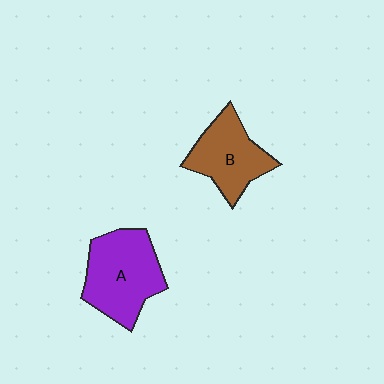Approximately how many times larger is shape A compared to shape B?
Approximately 1.3 times.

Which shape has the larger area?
Shape A (purple).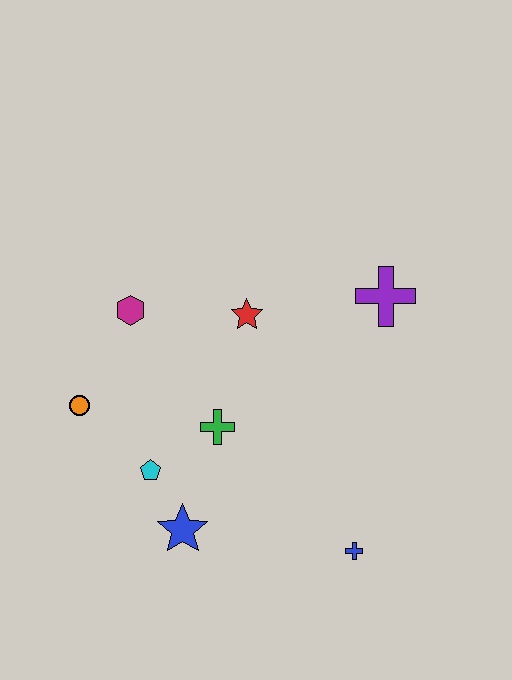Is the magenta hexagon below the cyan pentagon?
No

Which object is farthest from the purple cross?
The orange circle is farthest from the purple cross.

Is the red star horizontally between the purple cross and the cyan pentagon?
Yes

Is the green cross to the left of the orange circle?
No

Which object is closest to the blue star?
The cyan pentagon is closest to the blue star.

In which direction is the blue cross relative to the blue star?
The blue cross is to the right of the blue star.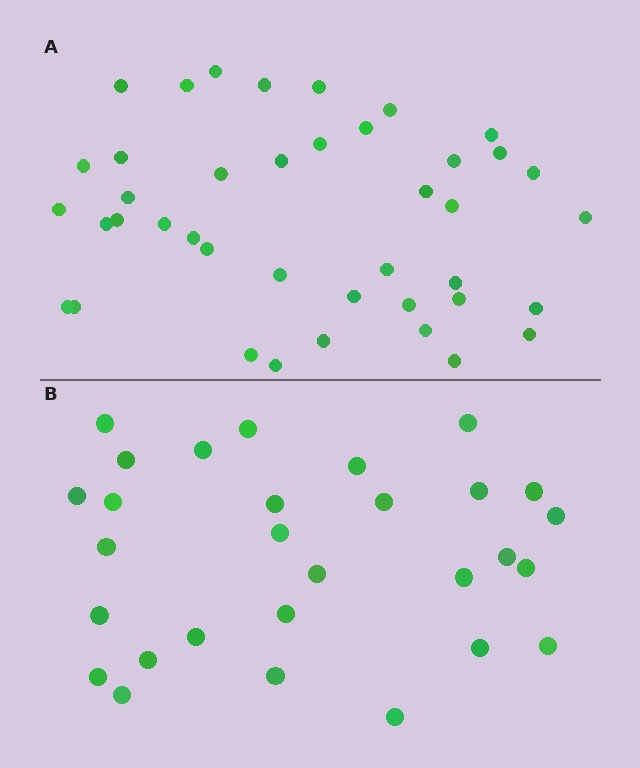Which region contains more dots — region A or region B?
Region A (the top region) has more dots.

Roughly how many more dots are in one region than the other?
Region A has roughly 12 or so more dots than region B.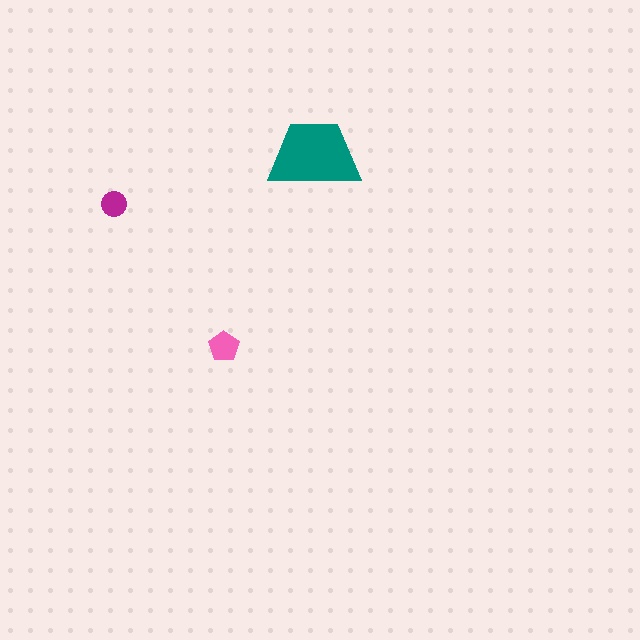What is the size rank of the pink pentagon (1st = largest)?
2nd.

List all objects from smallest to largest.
The magenta circle, the pink pentagon, the teal trapezoid.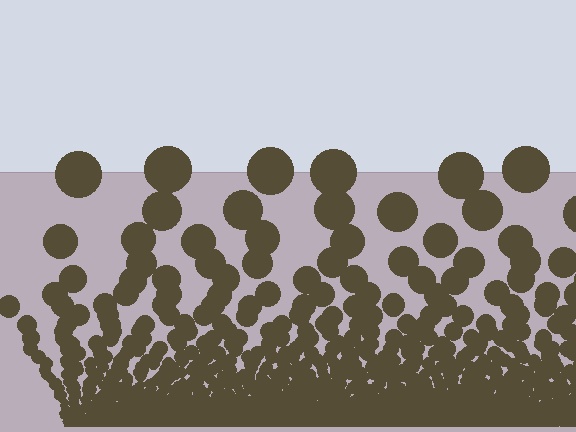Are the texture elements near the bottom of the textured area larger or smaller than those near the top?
Smaller. The gradient is inverted — elements near the bottom are smaller and denser.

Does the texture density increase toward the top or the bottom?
Density increases toward the bottom.